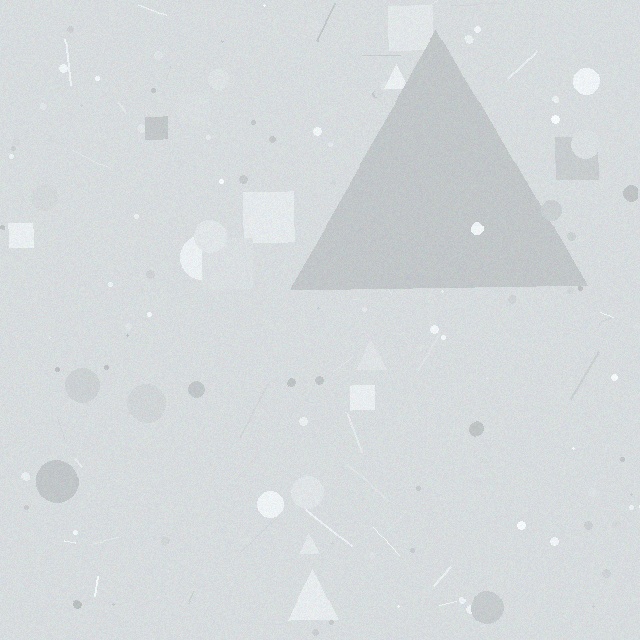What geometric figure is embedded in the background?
A triangle is embedded in the background.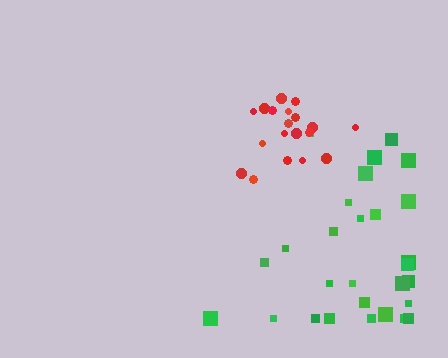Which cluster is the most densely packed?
Red.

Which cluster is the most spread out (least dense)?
Green.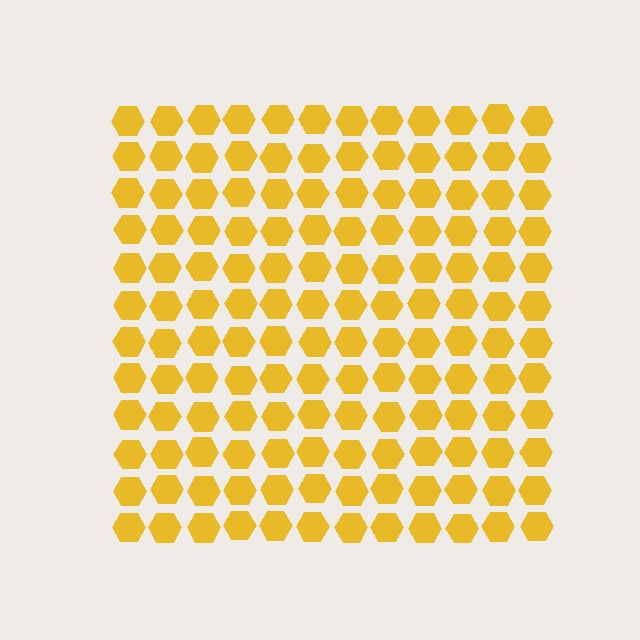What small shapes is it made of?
It is made of small hexagons.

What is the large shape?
The large shape is a square.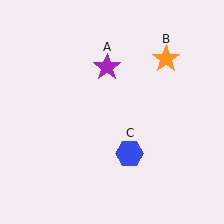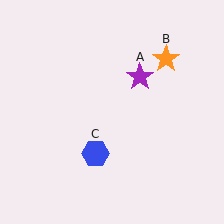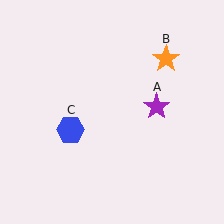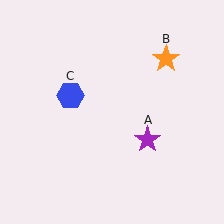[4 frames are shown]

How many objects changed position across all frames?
2 objects changed position: purple star (object A), blue hexagon (object C).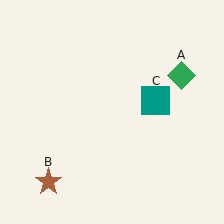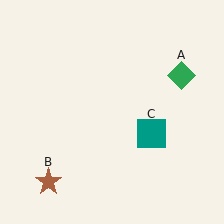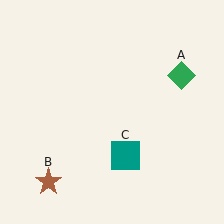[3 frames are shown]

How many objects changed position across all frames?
1 object changed position: teal square (object C).